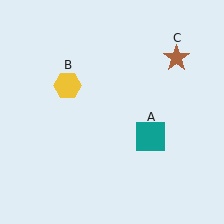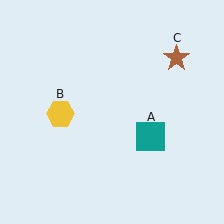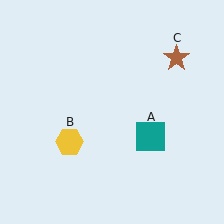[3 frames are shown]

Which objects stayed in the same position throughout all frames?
Teal square (object A) and brown star (object C) remained stationary.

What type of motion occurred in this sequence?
The yellow hexagon (object B) rotated counterclockwise around the center of the scene.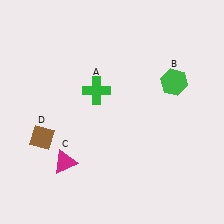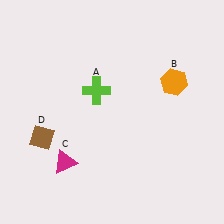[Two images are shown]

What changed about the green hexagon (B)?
In Image 1, B is green. In Image 2, it changed to orange.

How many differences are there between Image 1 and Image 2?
There are 2 differences between the two images.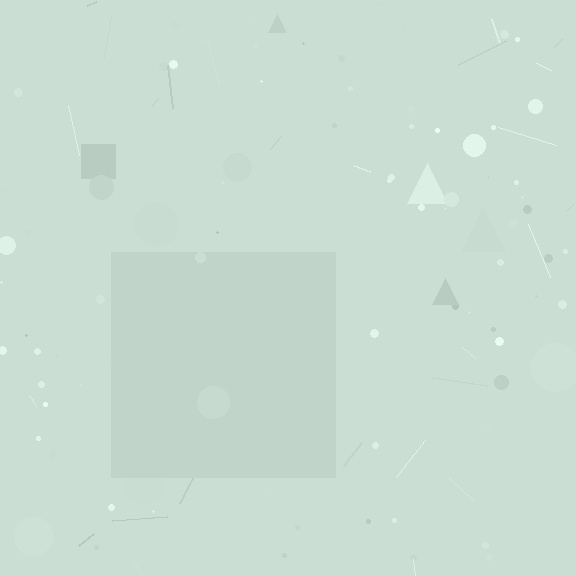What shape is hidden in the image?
A square is hidden in the image.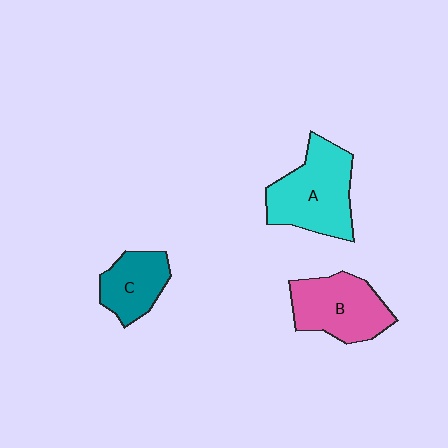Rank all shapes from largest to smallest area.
From largest to smallest: A (cyan), B (pink), C (teal).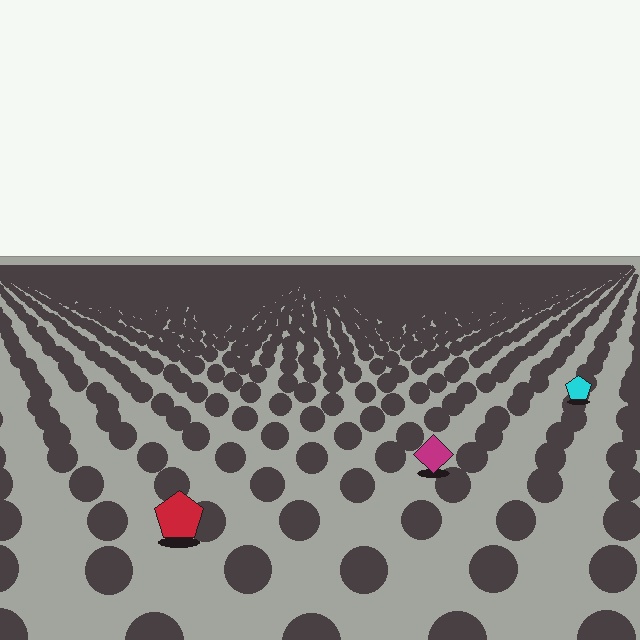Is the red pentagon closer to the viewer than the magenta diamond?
Yes. The red pentagon is closer — you can tell from the texture gradient: the ground texture is coarser near it.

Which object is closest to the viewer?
The red pentagon is closest. The texture marks near it are larger and more spread out.